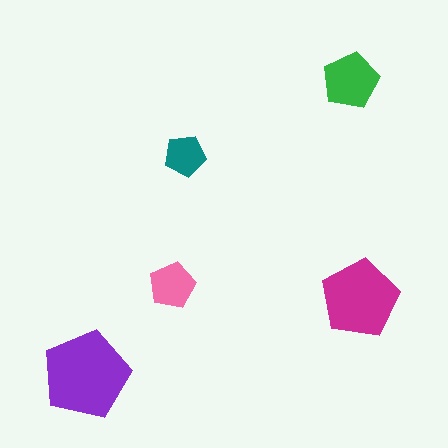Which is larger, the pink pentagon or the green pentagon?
The green one.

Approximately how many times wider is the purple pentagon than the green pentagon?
About 1.5 times wider.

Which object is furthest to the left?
The purple pentagon is leftmost.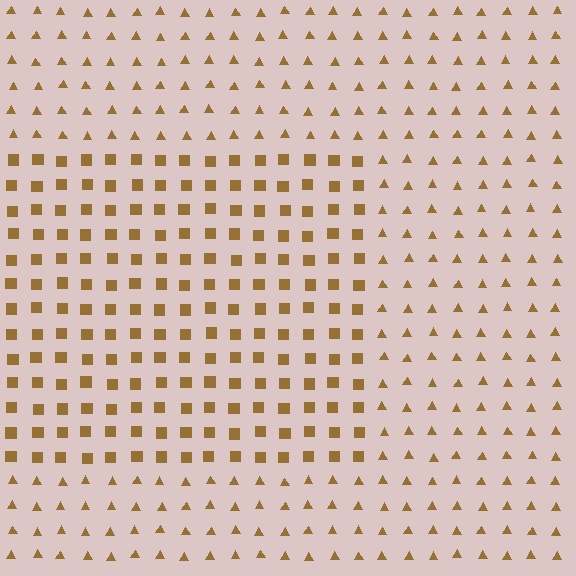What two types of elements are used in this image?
The image uses squares inside the rectangle region and triangles outside it.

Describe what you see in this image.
The image is filled with small brown elements arranged in a uniform grid. A rectangle-shaped region contains squares, while the surrounding area contains triangles. The boundary is defined purely by the change in element shape.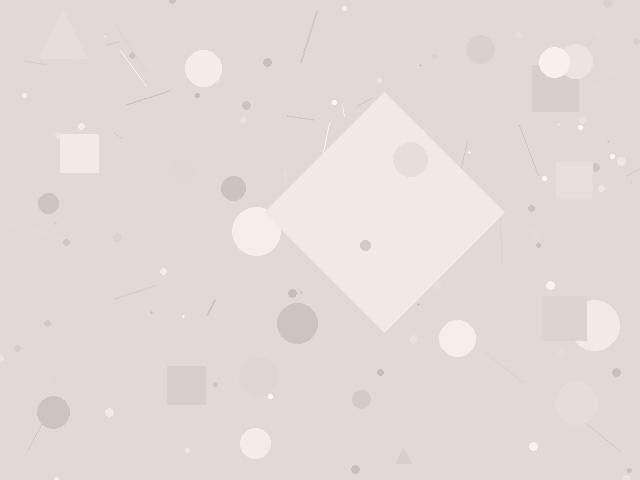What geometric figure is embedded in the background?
A diamond is embedded in the background.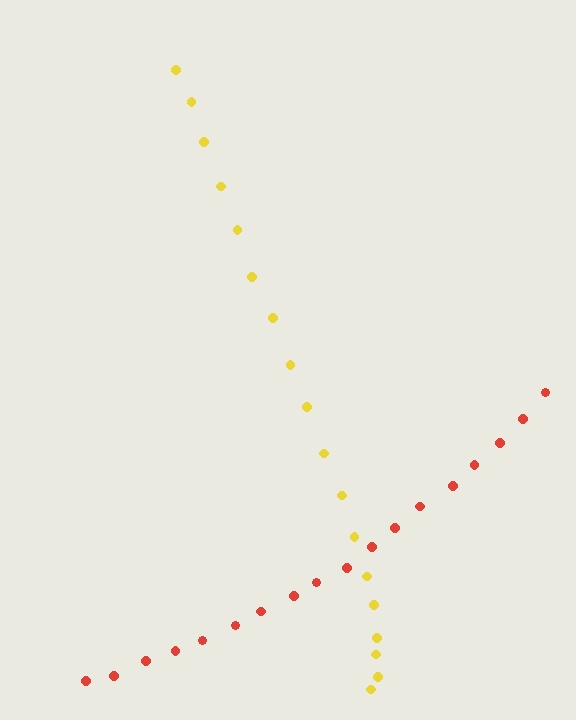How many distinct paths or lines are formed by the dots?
There are 2 distinct paths.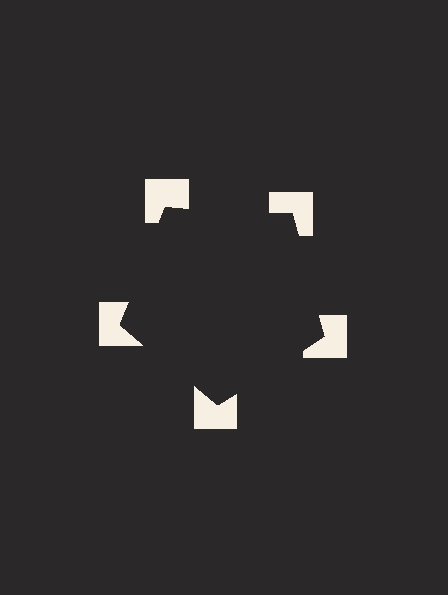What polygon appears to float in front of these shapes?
An illusory pentagon — its edges are inferred from the aligned wedge cuts in the notched squares, not physically drawn.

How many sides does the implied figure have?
5 sides.